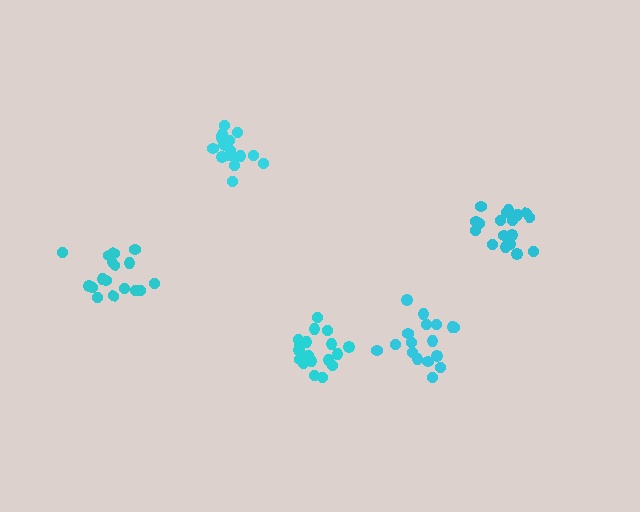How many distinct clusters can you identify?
There are 5 distinct clusters.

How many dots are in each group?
Group 1: 19 dots, Group 2: 17 dots, Group 3: 18 dots, Group 4: 18 dots, Group 5: 17 dots (89 total).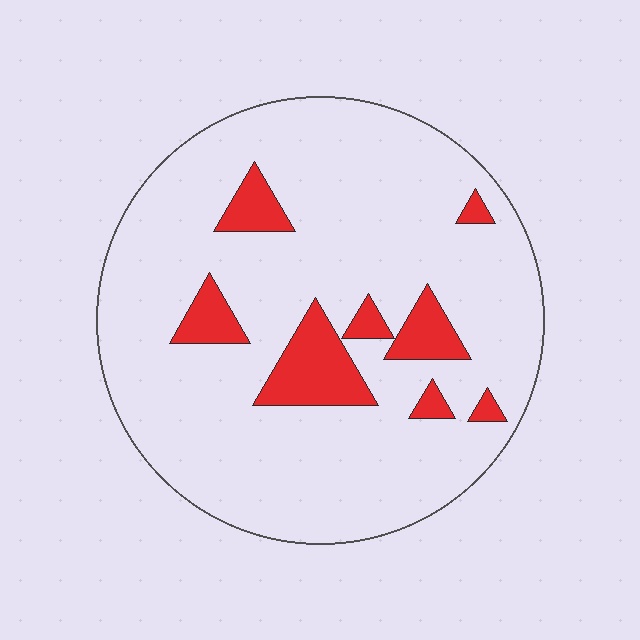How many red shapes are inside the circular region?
8.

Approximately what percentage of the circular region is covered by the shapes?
Approximately 15%.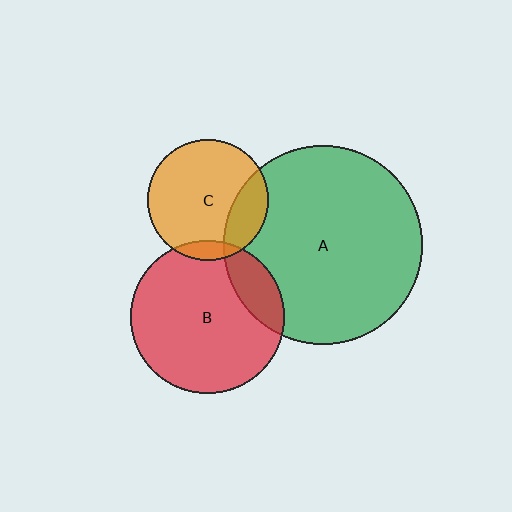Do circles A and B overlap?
Yes.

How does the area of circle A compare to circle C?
Approximately 2.7 times.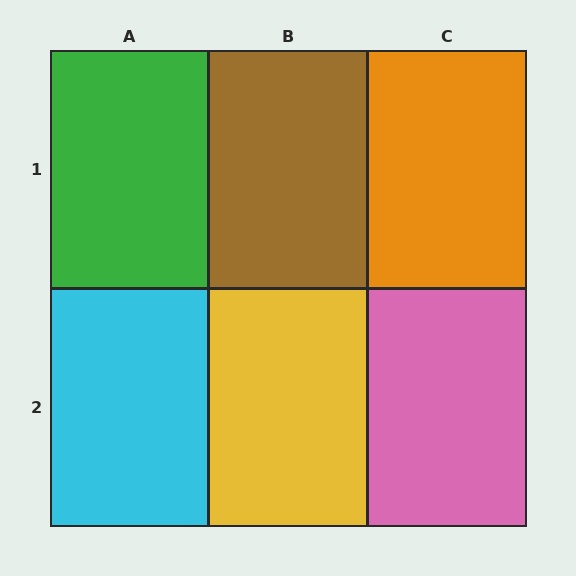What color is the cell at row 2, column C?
Pink.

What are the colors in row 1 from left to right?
Green, brown, orange.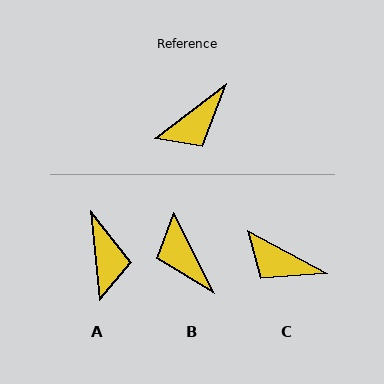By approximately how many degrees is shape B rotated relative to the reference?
Approximately 100 degrees clockwise.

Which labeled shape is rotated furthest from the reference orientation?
B, about 100 degrees away.